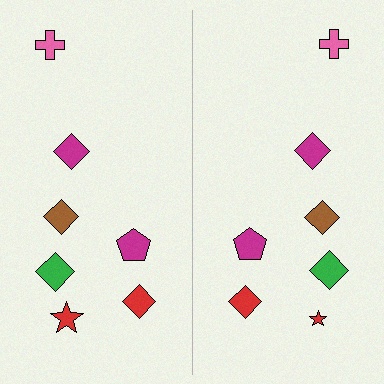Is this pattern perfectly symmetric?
No, the pattern is not perfectly symmetric. The red star on the right side has a different size than its mirror counterpart.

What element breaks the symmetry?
The red star on the right side has a different size than its mirror counterpart.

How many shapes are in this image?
There are 14 shapes in this image.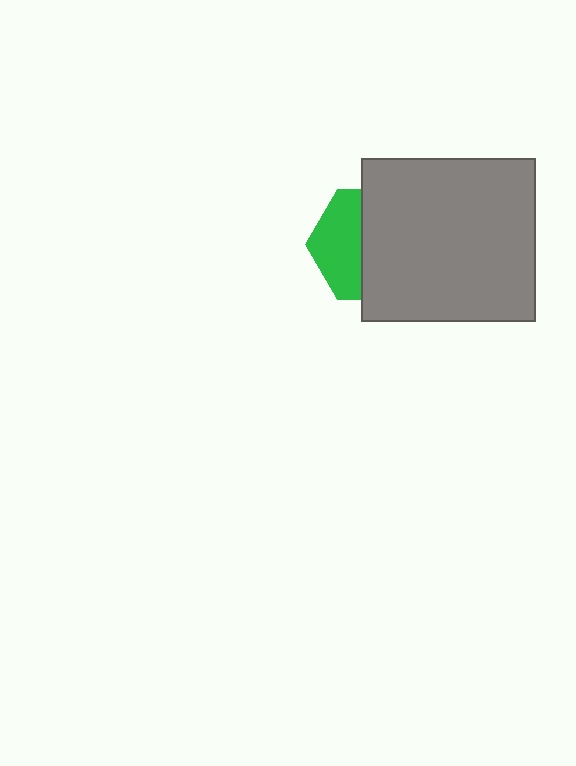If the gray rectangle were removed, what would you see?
You would see the complete green hexagon.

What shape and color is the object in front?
The object in front is a gray rectangle.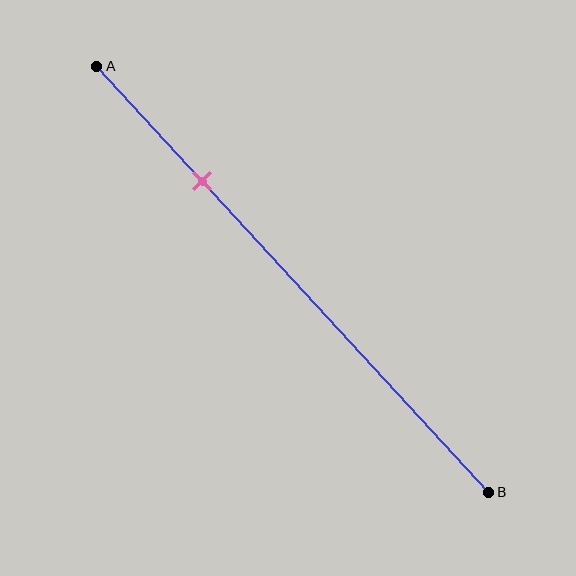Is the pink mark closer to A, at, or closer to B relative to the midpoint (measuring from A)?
The pink mark is closer to point A than the midpoint of segment AB.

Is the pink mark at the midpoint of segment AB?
No, the mark is at about 25% from A, not at the 50% midpoint.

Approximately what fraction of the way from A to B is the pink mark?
The pink mark is approximately 25% of the way from A to B.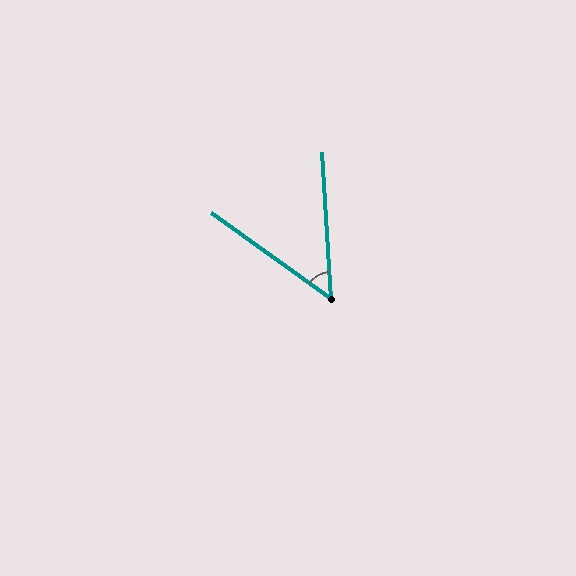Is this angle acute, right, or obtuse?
It is acute.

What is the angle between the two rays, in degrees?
Approximately 51 degrees.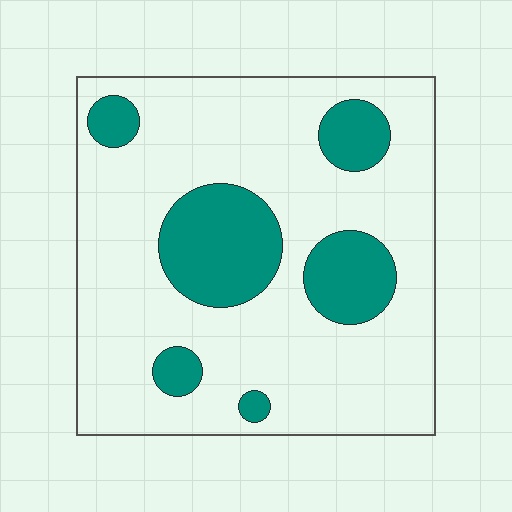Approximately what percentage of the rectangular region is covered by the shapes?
Approximately 20%.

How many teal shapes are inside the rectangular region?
6.